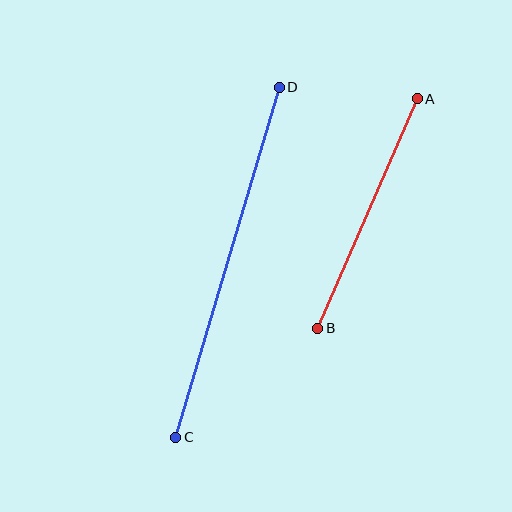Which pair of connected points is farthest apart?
Points C and D are farthest apart.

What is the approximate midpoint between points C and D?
The midpoint is at approximately (228, 262) pixels.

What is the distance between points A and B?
The distance is approximately 250 pixels.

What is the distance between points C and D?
The distance is approximately 365 pixels.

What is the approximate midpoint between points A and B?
The midpoint is at approximately (368, 214) pixels.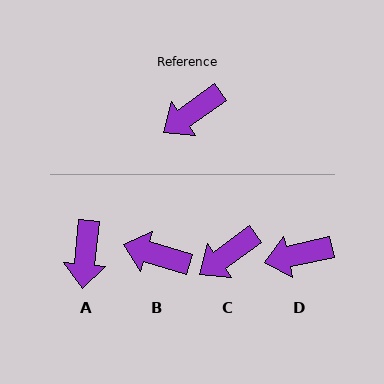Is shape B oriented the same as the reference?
No, it is off by about 52 degrees.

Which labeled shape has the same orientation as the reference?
C.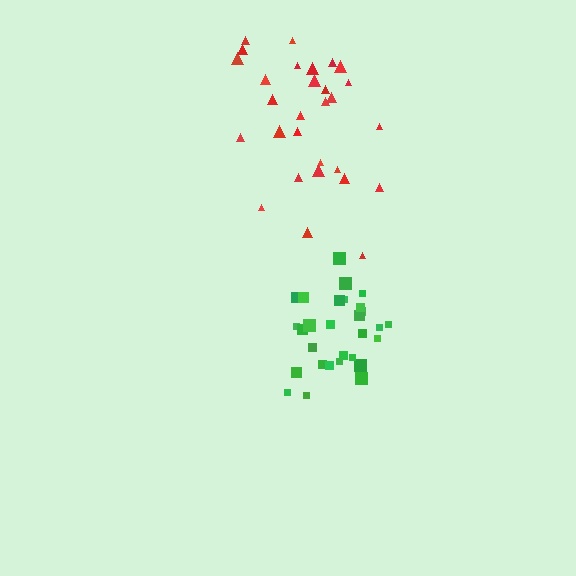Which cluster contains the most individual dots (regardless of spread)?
Green (29).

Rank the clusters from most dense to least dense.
green, red.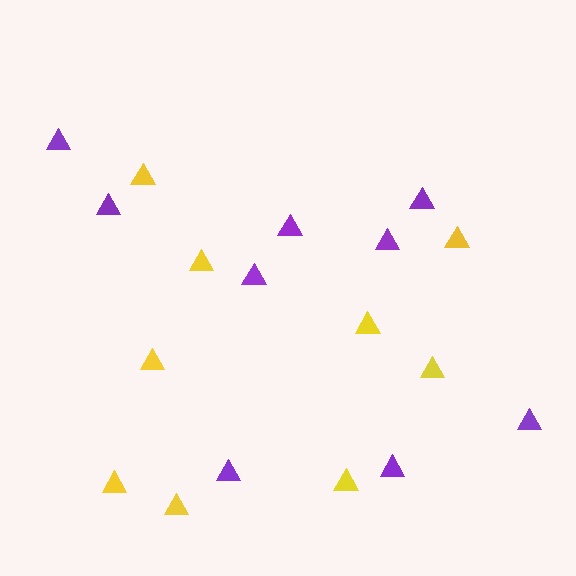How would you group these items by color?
There are 2 groups: one group of purple triangles (9) and one group of yellow triangles (9).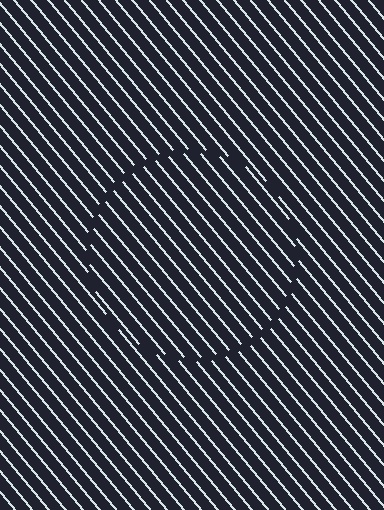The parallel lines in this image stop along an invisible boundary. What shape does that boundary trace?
An illusory circle. The interior of the shape contains the same grating, shifted by half a period — the contour is defined by the phase discontinuity where line-ends from the inner and outer gratings abut.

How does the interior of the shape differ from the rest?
The interior of the shape contains the same grating, shifted by half a period — the contour is defined by the phase discontinuity where line-ends from the inner and outer gratings abut.